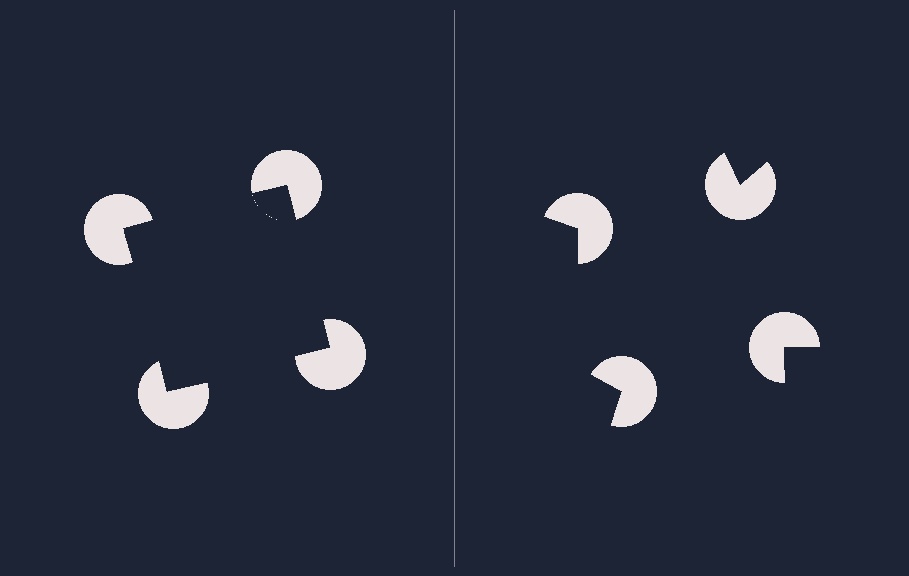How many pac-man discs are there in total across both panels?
8 — 4 on each side.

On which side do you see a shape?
An illusory square appears on the left side. On the right side the wedge cuts are rotated, so no coherent shape forms.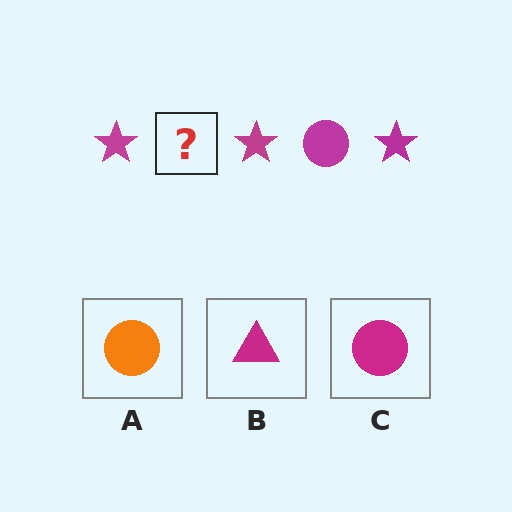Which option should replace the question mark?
Option C.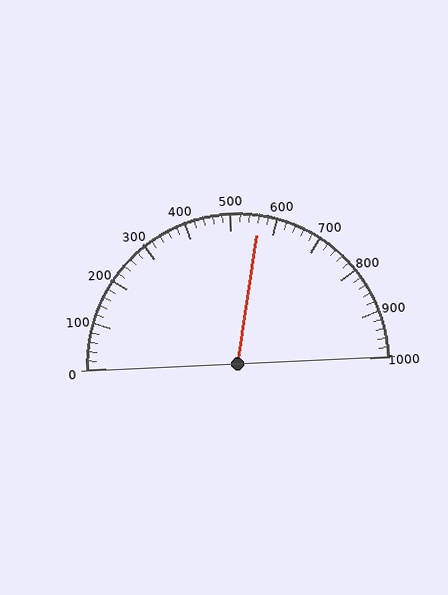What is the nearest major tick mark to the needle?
The nearest major tick mark is 600.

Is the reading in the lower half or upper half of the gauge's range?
The reading is in the upper half of the range (0 to 1000).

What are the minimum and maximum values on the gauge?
The gauge ranges from 0 to 1000.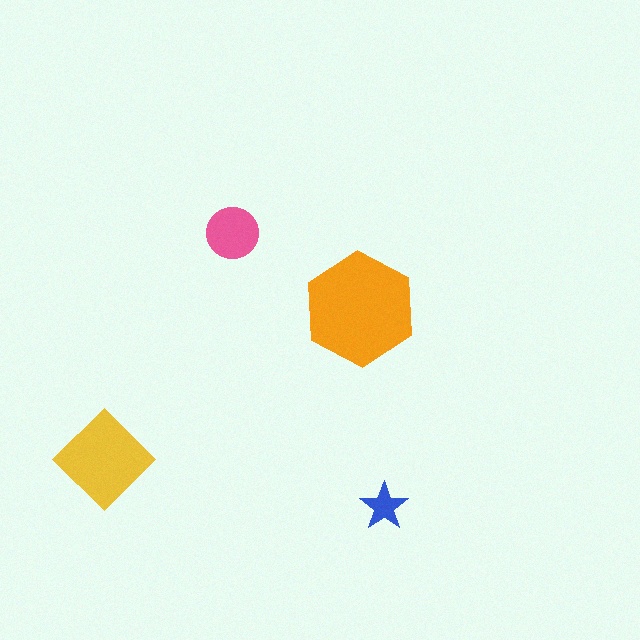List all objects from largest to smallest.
The orange hexagon, the yellow diamond, the pink circle, the blue star.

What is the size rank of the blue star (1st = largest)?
4th.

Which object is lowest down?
The blue star is bottommost.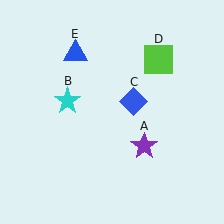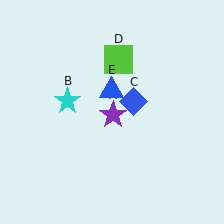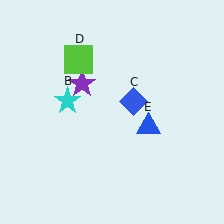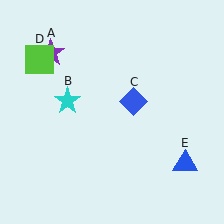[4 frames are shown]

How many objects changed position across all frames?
3 objects changed position: purple star (object A), lime square (object D), blue triangle (object E).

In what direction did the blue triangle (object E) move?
The blue triangle (object E) moved down and to the right.